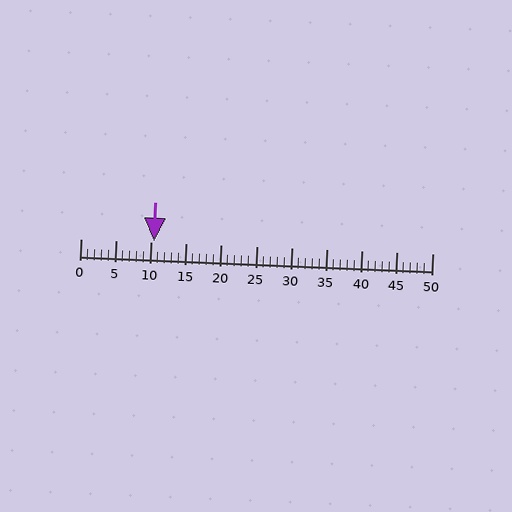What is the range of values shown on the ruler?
The ruler shows values from 0 to 50.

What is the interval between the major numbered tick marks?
The major tick marks are spaced 5 units apart.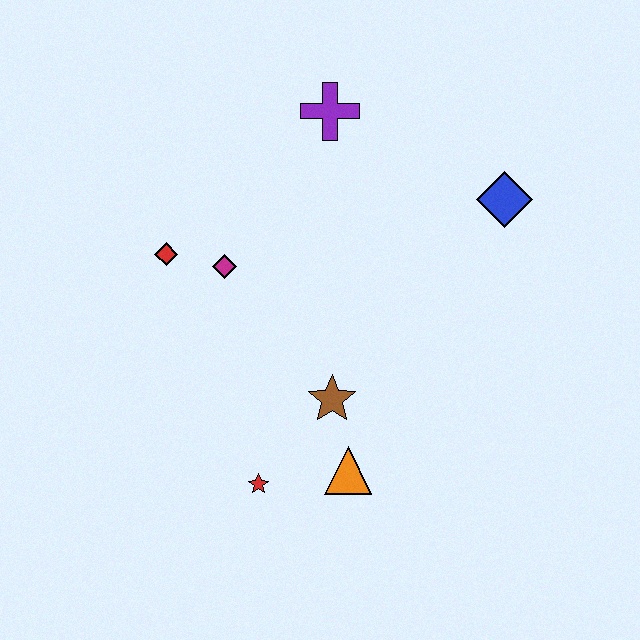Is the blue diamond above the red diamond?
Yes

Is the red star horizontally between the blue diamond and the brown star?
No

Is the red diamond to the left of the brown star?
Yes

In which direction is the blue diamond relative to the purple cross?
The blue diamond is to the right of the purple cross.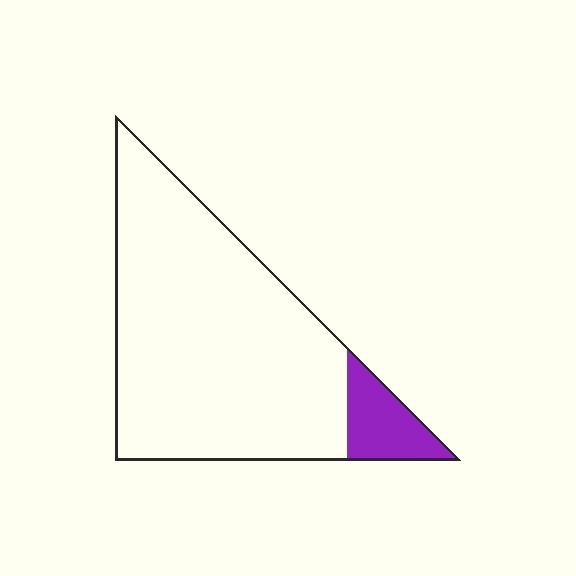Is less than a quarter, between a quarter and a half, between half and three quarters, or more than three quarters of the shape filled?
Less than a quarter.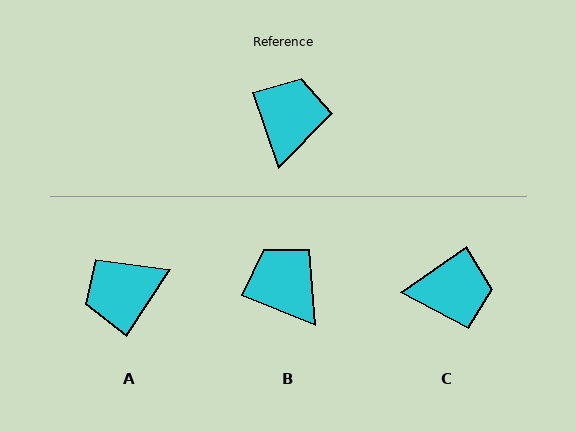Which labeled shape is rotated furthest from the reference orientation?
A, about 127 degrees away.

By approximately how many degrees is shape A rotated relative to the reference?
Approximately 127 degrees counter-clockwise.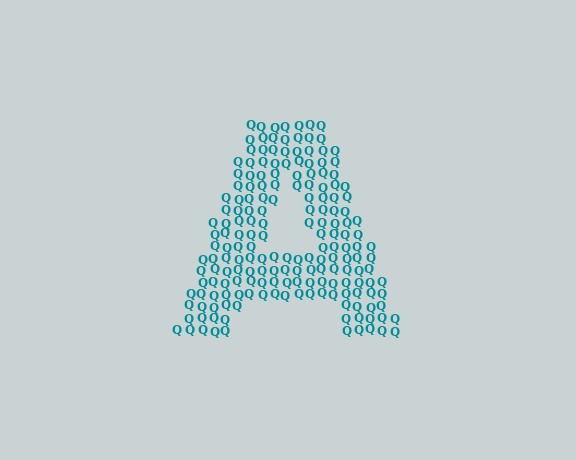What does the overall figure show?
The overall figure shows the letter A.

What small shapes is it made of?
It is made of small letter Q's.